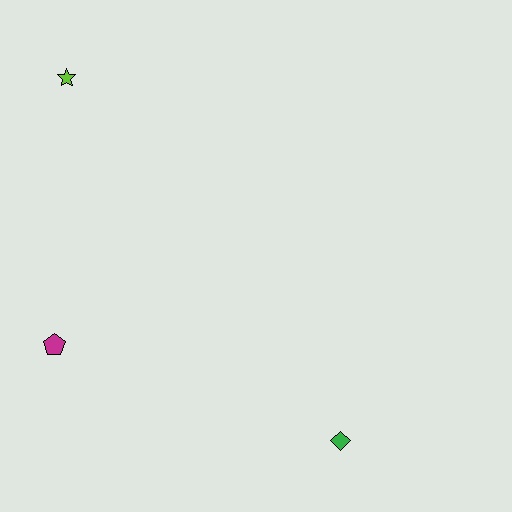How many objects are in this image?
There are 3 objects.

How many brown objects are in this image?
There are no brown objects.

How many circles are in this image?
There are no circles.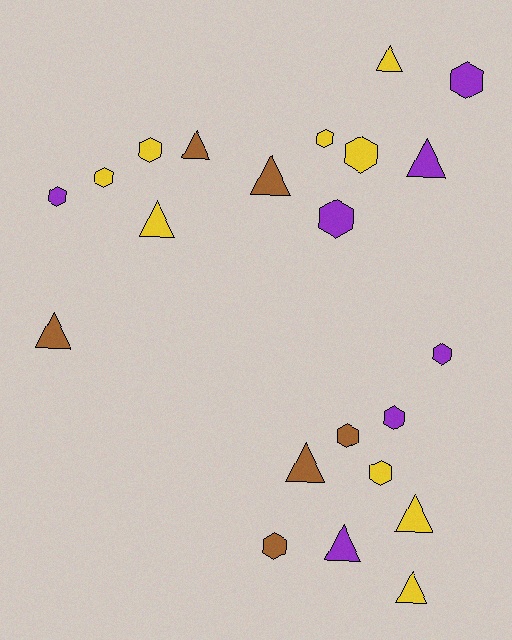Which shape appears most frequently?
Hexagon, with 12 objects.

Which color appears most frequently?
Yellow, with 9 objects.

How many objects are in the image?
There are 22 objects.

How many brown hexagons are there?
There are 2 brown hexagons.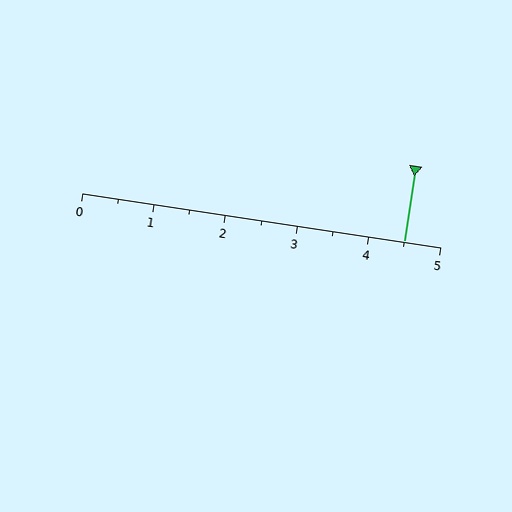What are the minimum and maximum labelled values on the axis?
The axis runs from 0 to 5.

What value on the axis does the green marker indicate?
The marker indicates approximately 4.5.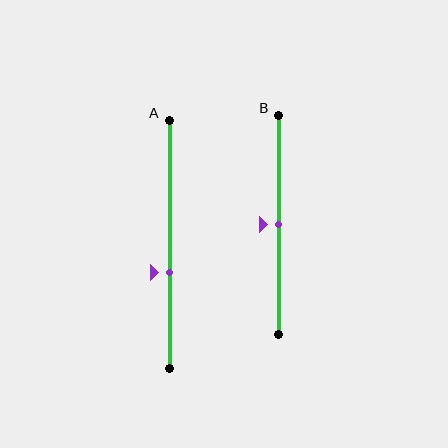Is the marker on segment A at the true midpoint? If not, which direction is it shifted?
No, the marker on segment A is shifted downward by about 11% of the segment length.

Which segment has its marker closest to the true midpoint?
Segment B has its marker closest to the true midpoint.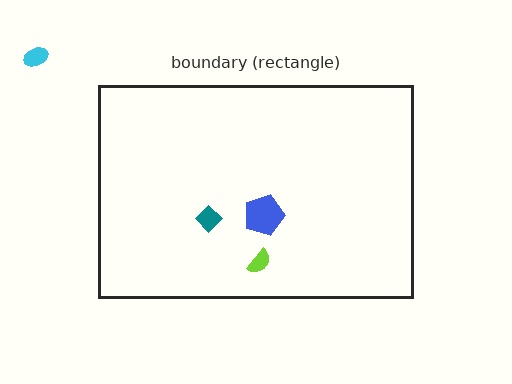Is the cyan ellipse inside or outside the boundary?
Outside.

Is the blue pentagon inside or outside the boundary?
Inside.